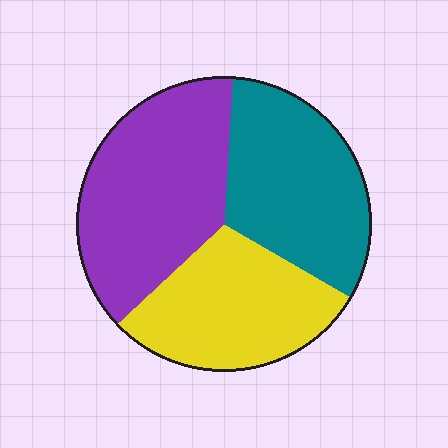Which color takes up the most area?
Purple, at roughly 40%.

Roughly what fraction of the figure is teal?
Teal takes up between a quarter and a half of the figure.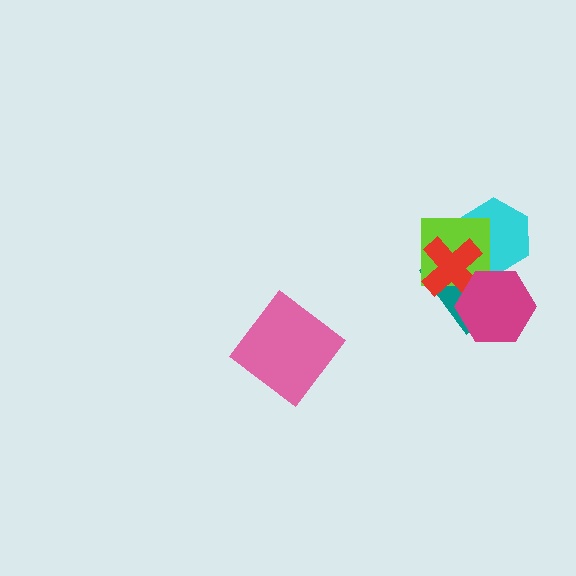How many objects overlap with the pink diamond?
0 objects overlap with the pink diamond.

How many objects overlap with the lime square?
3 objects overlap with the lime square.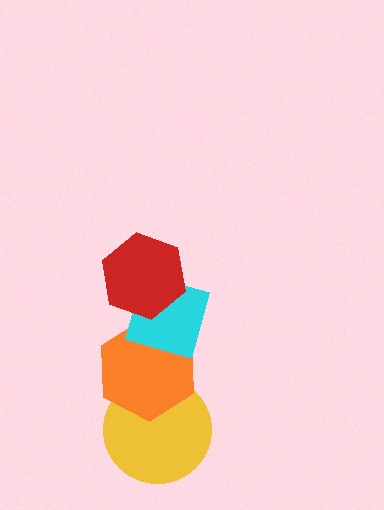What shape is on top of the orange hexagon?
The cyan diamond is on top of the orange hexagon.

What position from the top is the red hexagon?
The red hexagon is 1st from the top.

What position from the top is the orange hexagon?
The orange hexagon is 3rd from the top.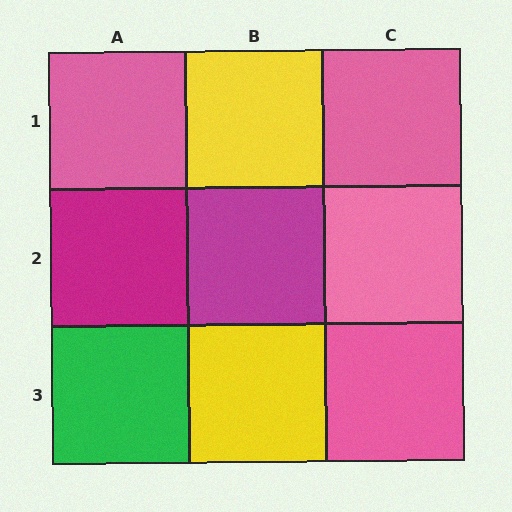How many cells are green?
1 cell is green.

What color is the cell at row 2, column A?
Magenta.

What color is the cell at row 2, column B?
Magenta.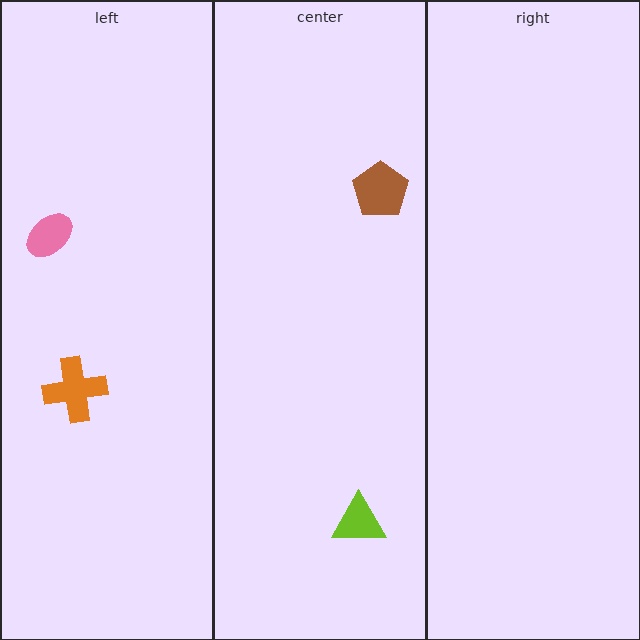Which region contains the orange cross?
The left region.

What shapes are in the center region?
The lime triangle, the brown pentagon.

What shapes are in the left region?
The orange cross, the pink ellipse.